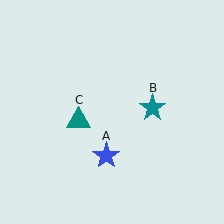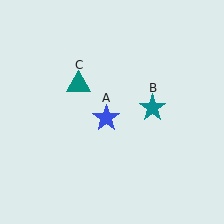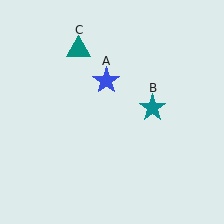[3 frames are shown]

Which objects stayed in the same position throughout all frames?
Teal star (object B) remained stationary.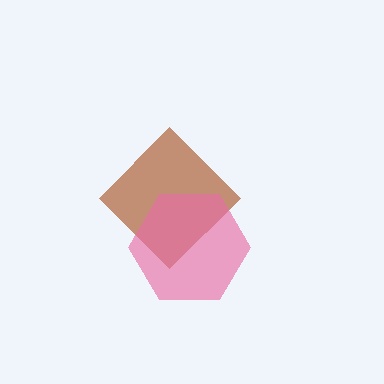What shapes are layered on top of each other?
The layered shapes are: a brown diamond, a pink hexagon.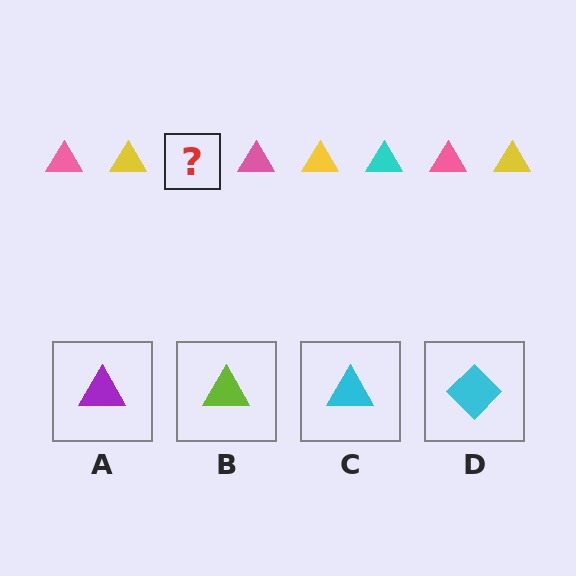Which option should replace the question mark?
Option C.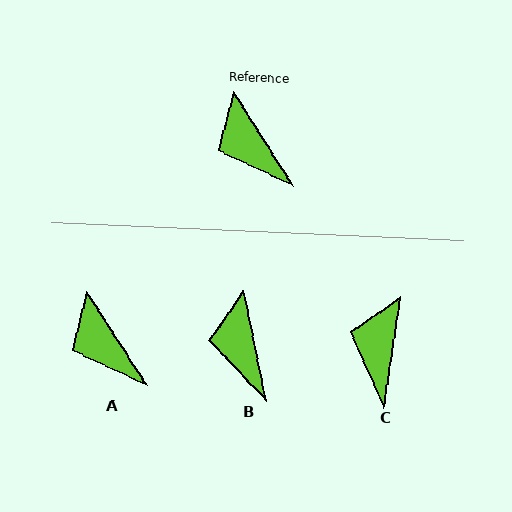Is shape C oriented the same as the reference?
No, it is off by about 41 degrees.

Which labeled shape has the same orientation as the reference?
A.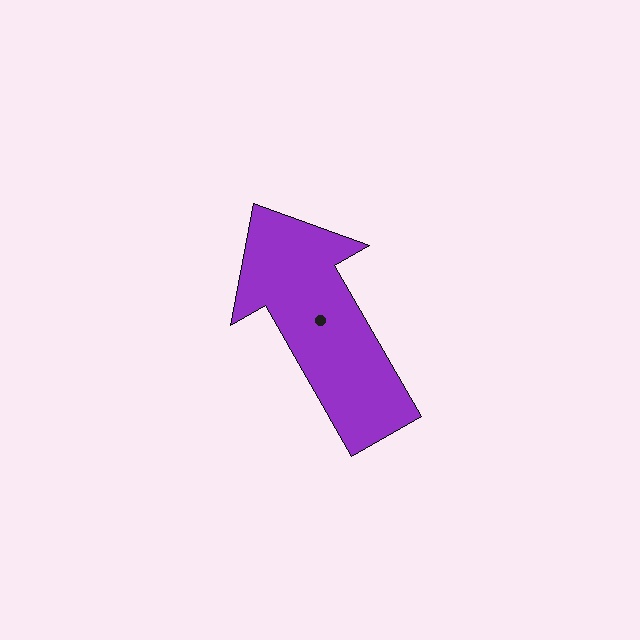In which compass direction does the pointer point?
Northwest.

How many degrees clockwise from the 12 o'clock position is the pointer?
Approximately 330 degrees.